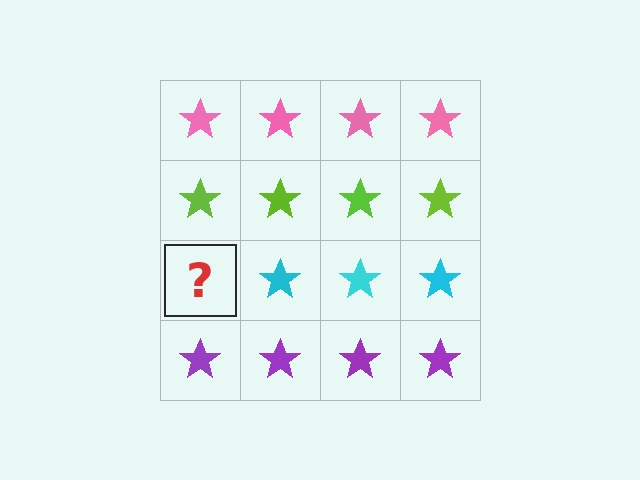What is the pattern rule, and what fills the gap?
The rule is that each row has a consistent color. The gap should be filled with a cyan star.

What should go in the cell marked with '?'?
The missing cell should contain a cyan star.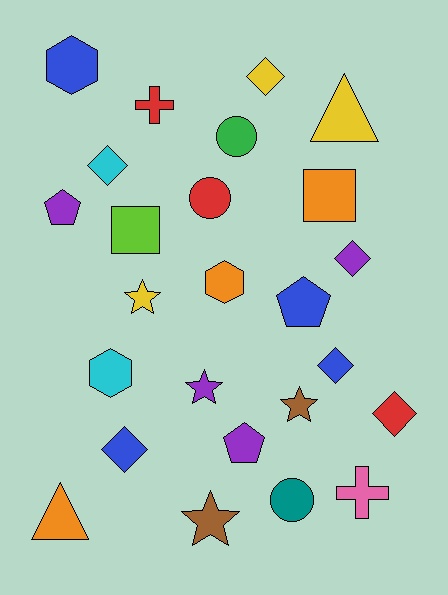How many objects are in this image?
There are 25 objects.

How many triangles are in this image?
There are 2 triangles.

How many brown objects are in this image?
There are 2 brown objects.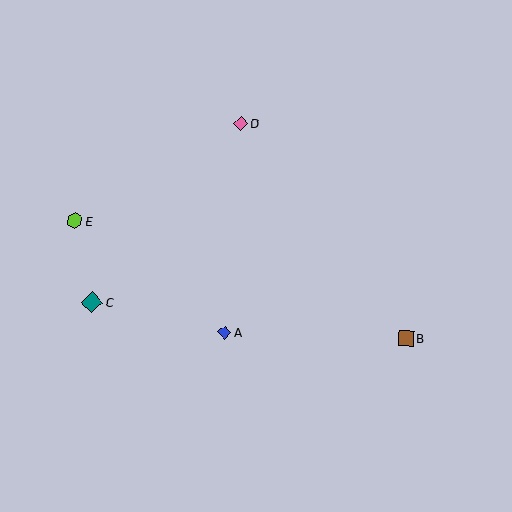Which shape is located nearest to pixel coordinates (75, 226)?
The lime hexagon (labeled E) at (75, 221) is nearest to that location.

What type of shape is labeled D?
Shape D is a pink diamond.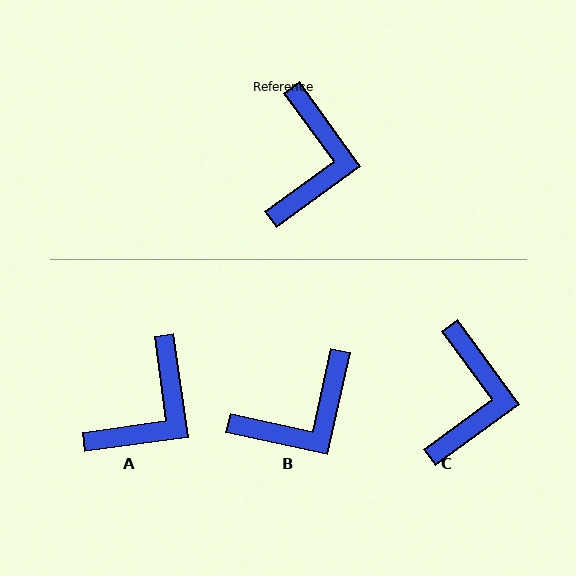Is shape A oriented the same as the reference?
No, it is off by about 28 degrees.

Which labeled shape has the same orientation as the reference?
C.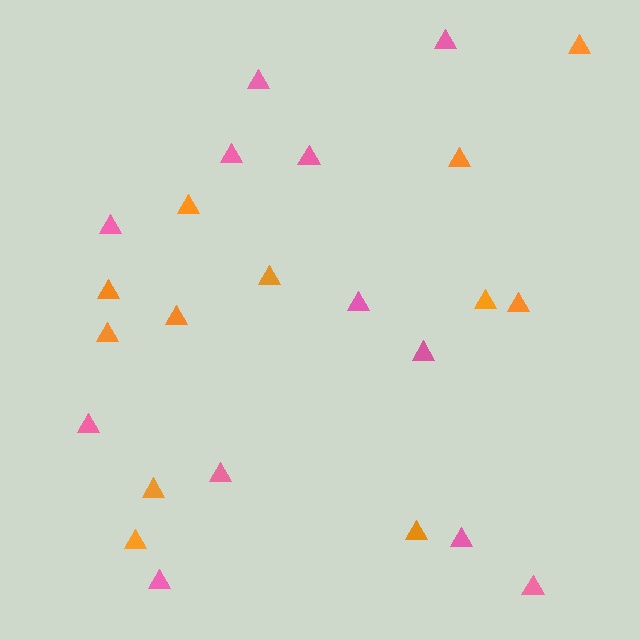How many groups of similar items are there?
There are 2 groups: one group of pink triangles (12) and one group of orange triangles (12).